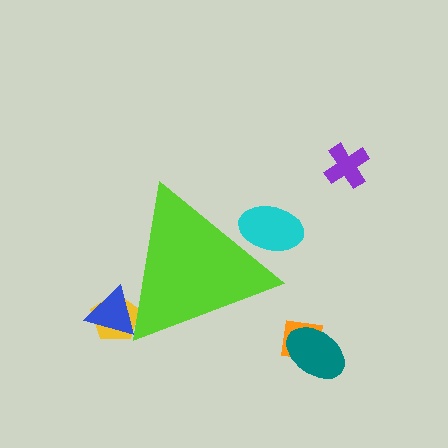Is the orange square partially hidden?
No, the orange square is fully visible.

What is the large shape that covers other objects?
A lime triangle.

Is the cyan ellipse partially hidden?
Yes, the cyan ellipse is partially hidden behind the lime triangle.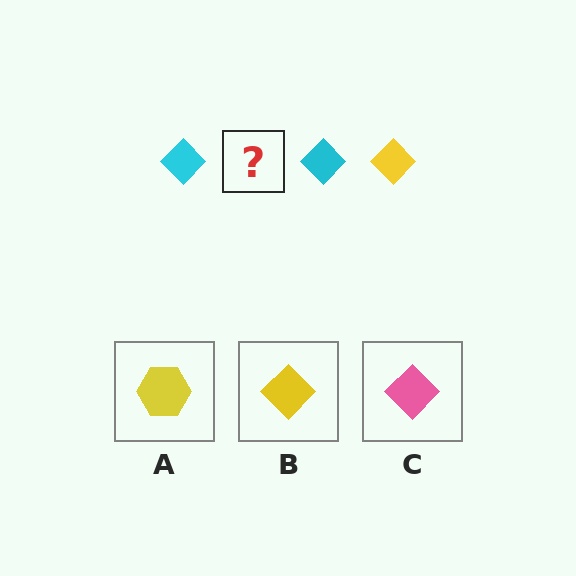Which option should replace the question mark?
Option B.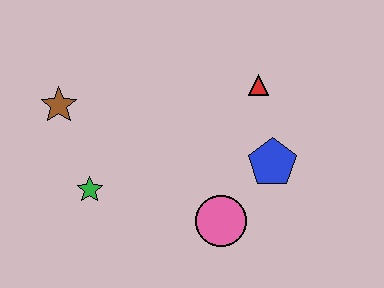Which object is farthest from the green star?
The red triangle is farthest from the green star.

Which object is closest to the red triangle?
The blue pentagon is closest to the red triangle.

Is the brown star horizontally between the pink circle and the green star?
No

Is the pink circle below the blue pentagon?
Yes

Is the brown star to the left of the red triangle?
Yes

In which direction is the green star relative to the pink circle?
The green star is to the left of the pink circle.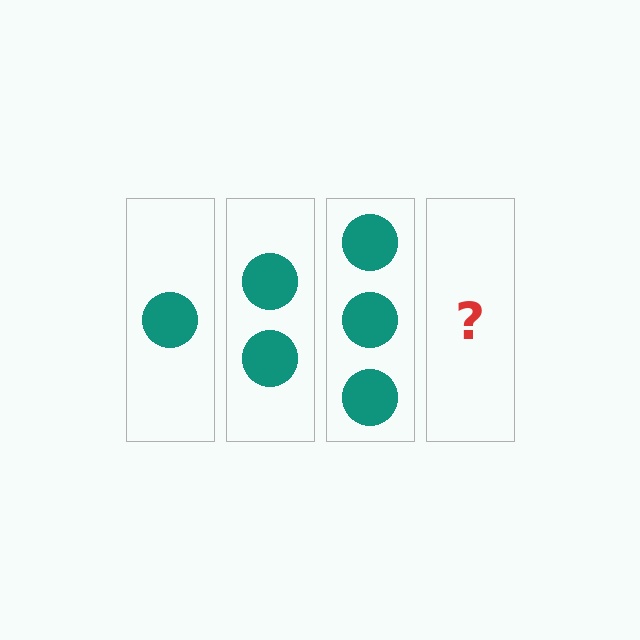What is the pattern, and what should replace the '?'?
The pattern is that each step adds one more circle. The '?' should be 4 circles.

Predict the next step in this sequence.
The next step is 4 circles.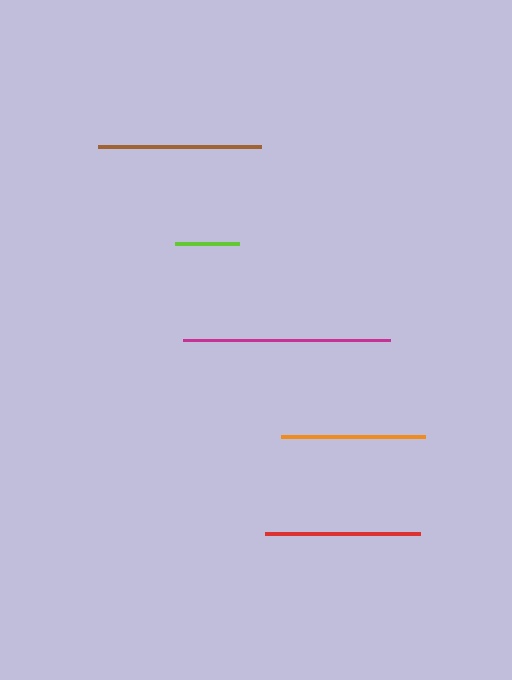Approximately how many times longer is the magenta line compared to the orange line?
The magenta line is approximately 1.4 times the length of the orange line.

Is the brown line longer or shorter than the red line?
The brown line is longer than the red line.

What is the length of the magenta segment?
The magenta segment is approximately 207 pixels long.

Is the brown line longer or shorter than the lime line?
The brown line is longer than the lime line.